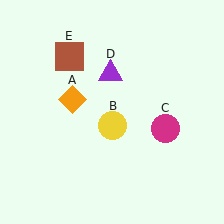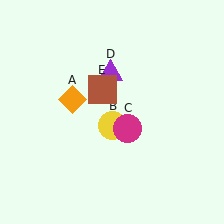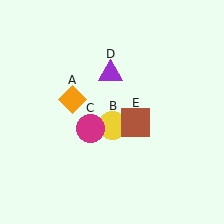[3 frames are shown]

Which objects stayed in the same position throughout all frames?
Orange diamond (object A) and yellow circle (object B) and purple triangle (object D) remained stationary.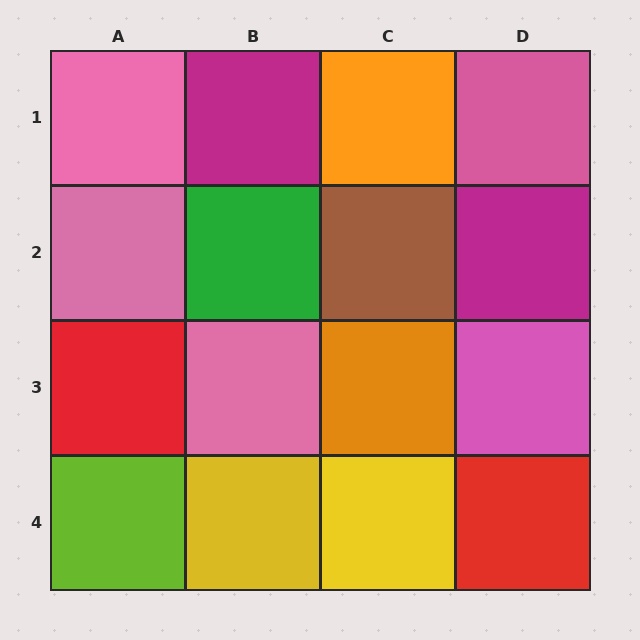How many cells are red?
2 cells are red.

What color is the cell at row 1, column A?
Pink.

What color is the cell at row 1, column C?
Orange.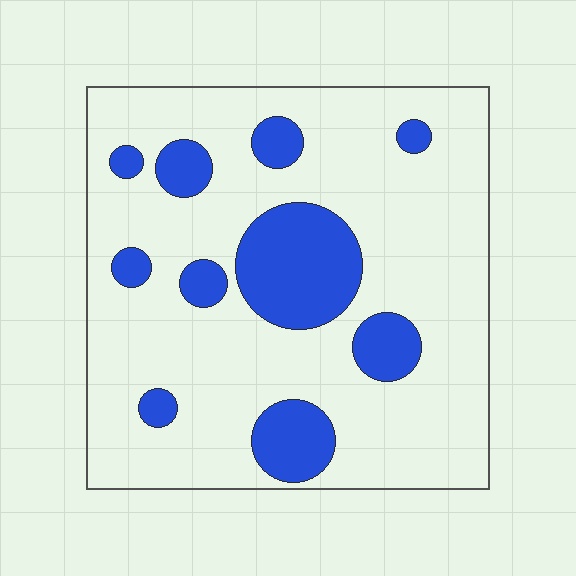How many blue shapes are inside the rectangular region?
10.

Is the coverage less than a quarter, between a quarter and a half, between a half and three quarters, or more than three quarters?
Less than a quarter.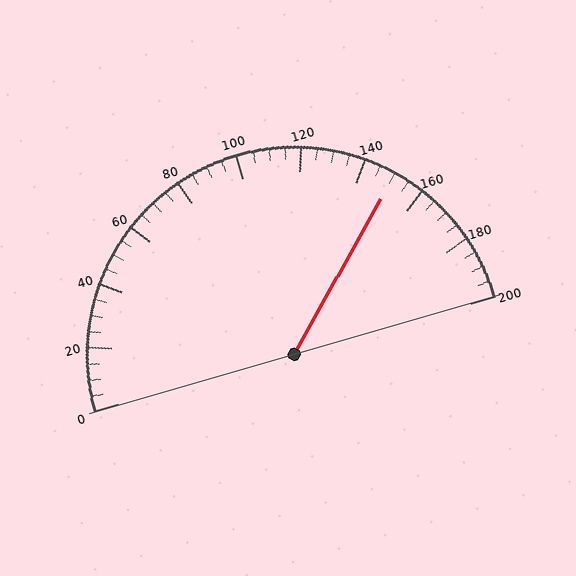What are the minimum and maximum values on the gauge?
The gauge ranges from 0 to 200.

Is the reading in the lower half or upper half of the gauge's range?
The reading is in the upper half of the range (0 to 200).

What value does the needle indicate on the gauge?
The needle indicates approximately 150.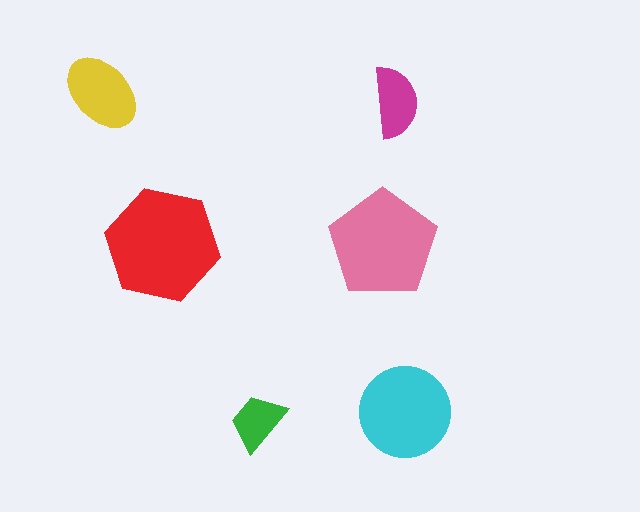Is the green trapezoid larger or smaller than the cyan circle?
Smaller.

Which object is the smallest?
The green trapezoid.